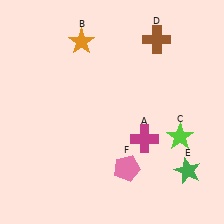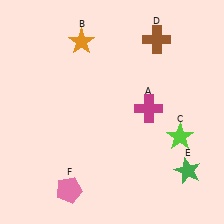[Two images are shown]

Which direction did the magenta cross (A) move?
The magenta cross (A) moved up.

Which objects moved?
The objects that moved are: the magenta cross (A), the pink pentagon (F).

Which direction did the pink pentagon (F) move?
The pink pentagon (F) moved left.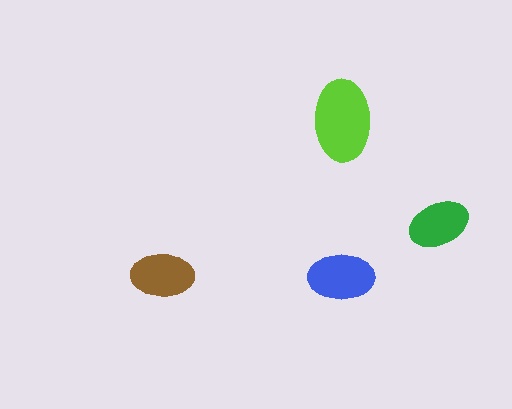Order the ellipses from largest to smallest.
the lime one, the blue one, the brown one, the green one.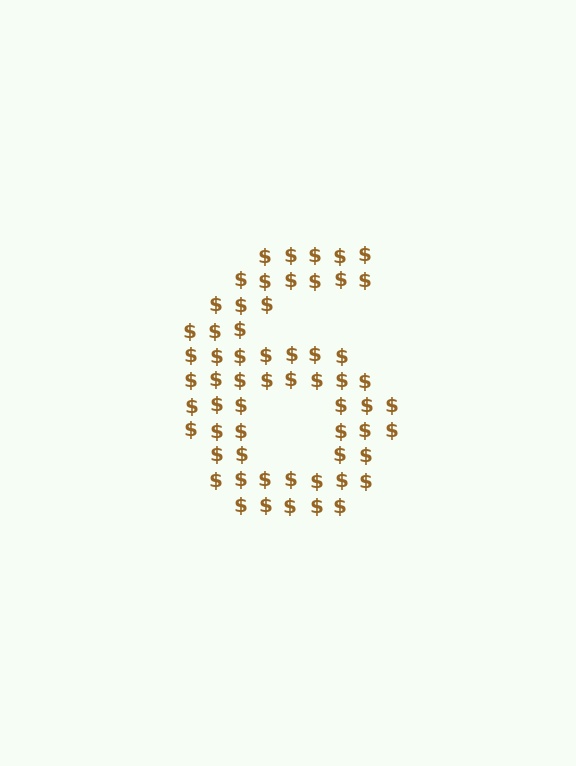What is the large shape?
The large shape is the digit 6.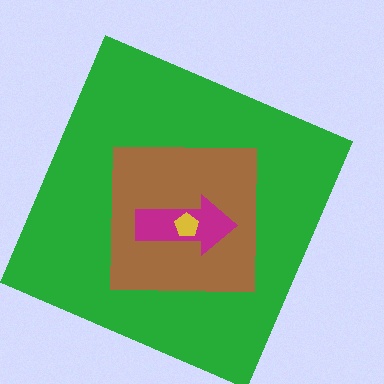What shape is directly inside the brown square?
The magenta arrow.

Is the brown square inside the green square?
Yes.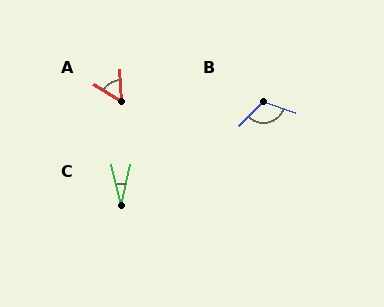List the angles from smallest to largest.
C (26°), A (56°), B (117°).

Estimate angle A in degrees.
Approximately 56 degrees.